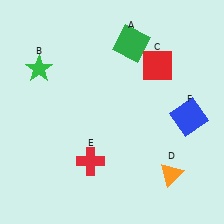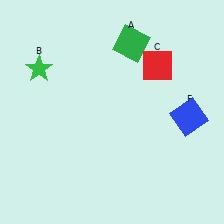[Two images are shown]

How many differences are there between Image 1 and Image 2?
There are 2 differences between the two images.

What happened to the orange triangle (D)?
The orange triangle (D) was removed in Image 2. It was in the bottom-right area of Image 1.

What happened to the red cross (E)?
The red cross (E) was removed in Image 2. It was in the bottom-left area of Image 1.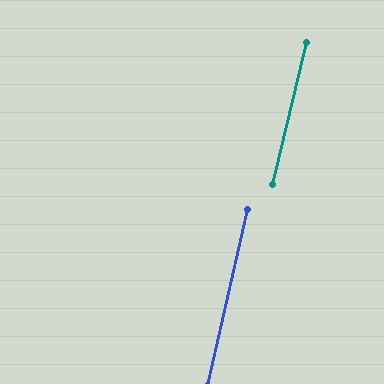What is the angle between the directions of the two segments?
Approximately 0 degrees.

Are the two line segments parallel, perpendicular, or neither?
Parallel — their directions differ by only 0.4°.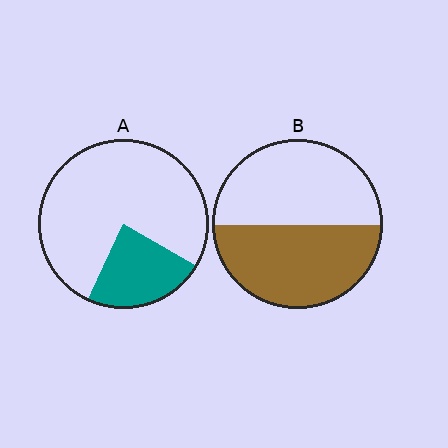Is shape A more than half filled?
No.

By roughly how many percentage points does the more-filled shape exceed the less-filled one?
By roughly 25 percentage points (B over A).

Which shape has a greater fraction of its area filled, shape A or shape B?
Shape B.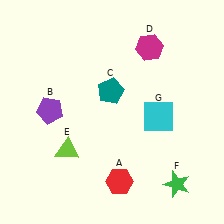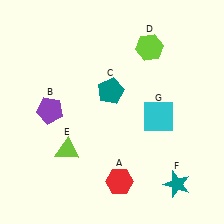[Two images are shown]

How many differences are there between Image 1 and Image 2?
There are 2 differences between the two images.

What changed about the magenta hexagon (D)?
In Image 1, D is magenta. In Image 2, it changed to lime.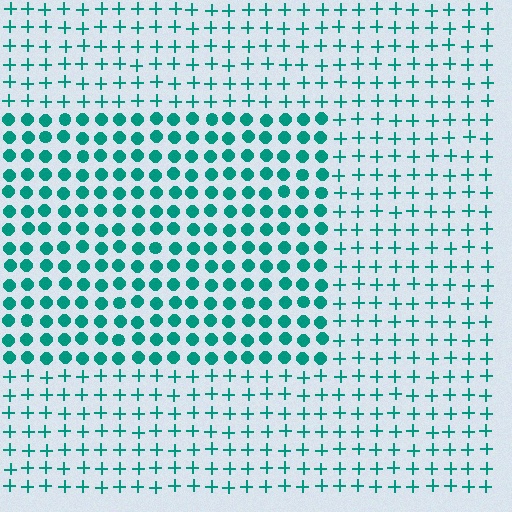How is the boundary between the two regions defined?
The boundary is defined by a change in element shape: circles inside vs. plus signs outside. All elements share the same color and spacing.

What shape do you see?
I see a rectangle.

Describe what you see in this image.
The image is filled with small teal elements arranged in a uniform grid. A rectangle-shaped region contains circles, while the surrounding area contains plus signs. The boundary is defined purely by the change in element shape.